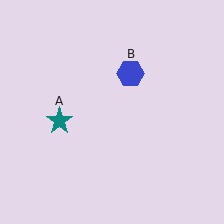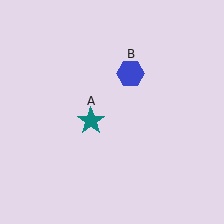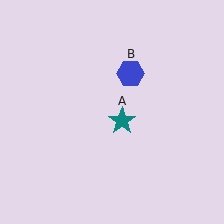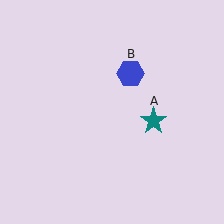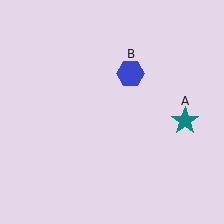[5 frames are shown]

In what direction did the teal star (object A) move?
The teal star (object A) moved right.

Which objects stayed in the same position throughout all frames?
Blue hexagon (object B) remained stationary.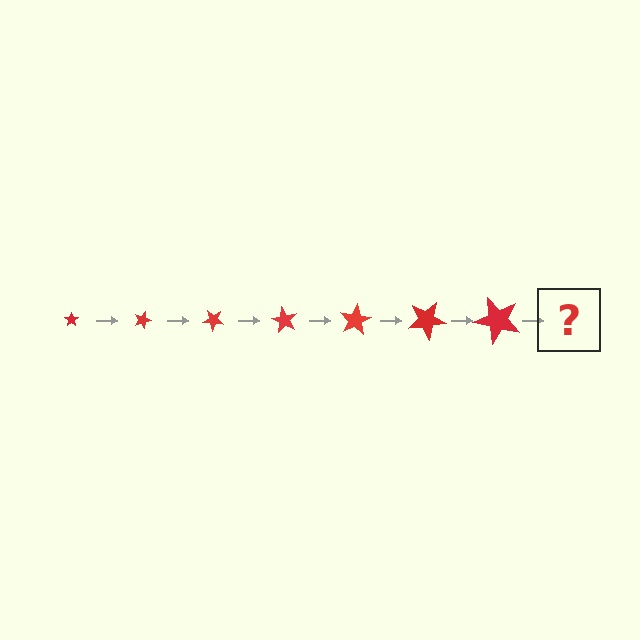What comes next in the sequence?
The next element should be a star, larger than the previous one and rotated 140 degrees from the start.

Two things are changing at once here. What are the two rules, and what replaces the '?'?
The two rules are that the star grows larger each step and it rotates 20 degrees each step. The '?' should be a star, larger than the previous one and rotated 140 degrees from the start.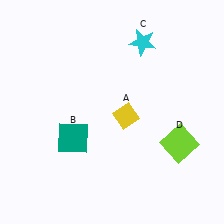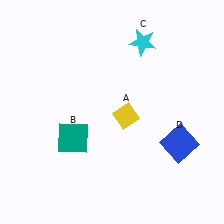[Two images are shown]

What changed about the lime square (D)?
In Image 1, D is lime. In Image 2, it changed to blue.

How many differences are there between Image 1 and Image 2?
There is 1 difference between the two images.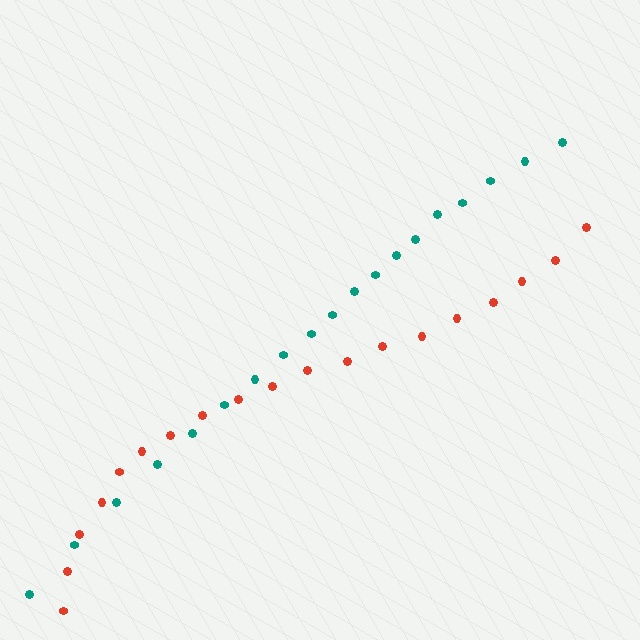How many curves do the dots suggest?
There are 2 distinct paths.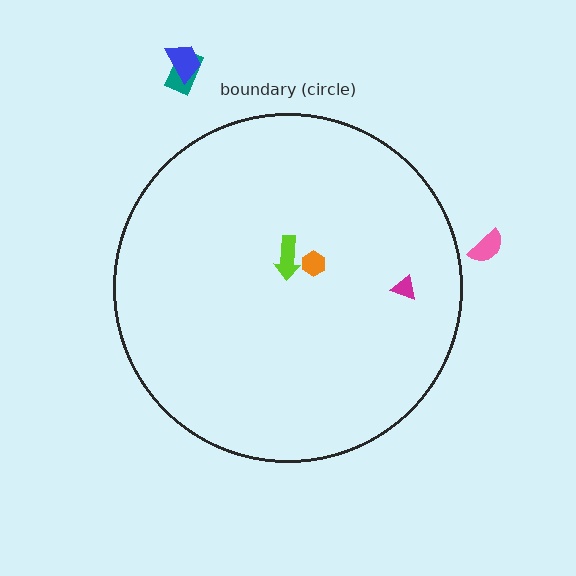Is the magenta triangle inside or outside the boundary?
Inside.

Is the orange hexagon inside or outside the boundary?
Inside.